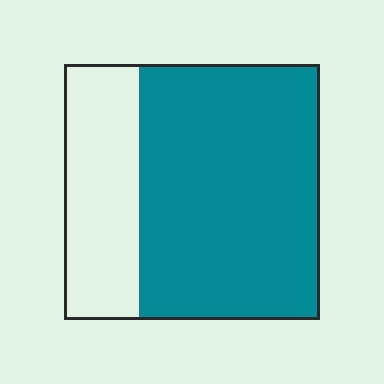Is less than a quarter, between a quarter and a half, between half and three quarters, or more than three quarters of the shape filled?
Between half and three quarters.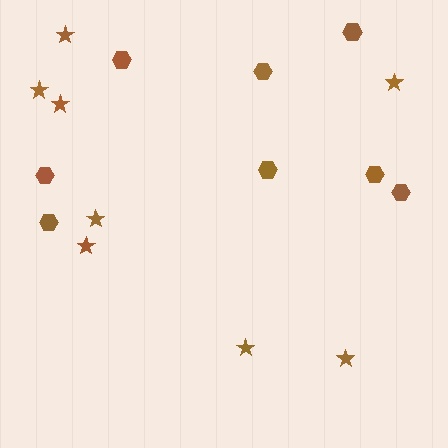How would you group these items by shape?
There are 2 groups: one group of hexagons (8) and one group of stars (8).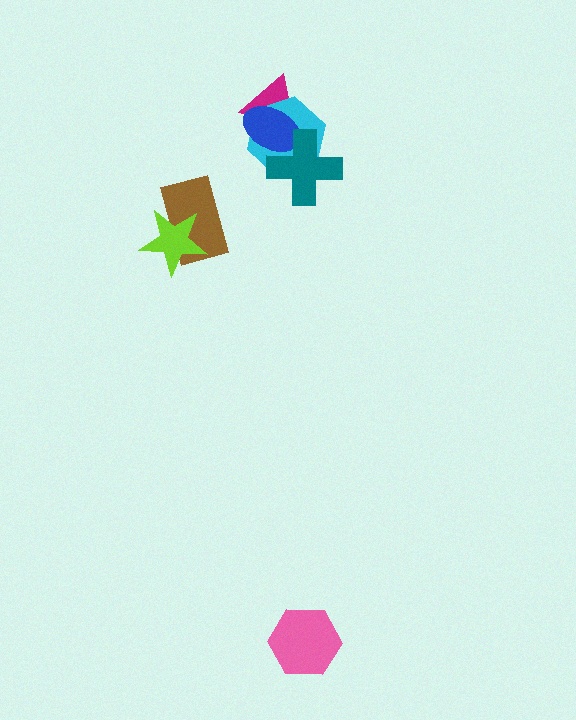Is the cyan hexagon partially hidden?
Yes, it is partially covered by another shape.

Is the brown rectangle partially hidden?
Yes, it is partially covered by another shape.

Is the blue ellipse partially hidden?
Yes, it is partially covered by another shape.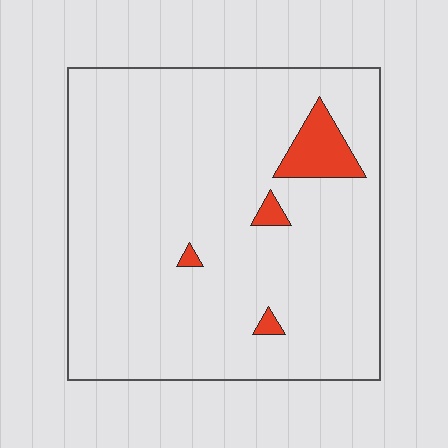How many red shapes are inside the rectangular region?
4.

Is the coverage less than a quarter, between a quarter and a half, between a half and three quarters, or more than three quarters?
Less than a quarter.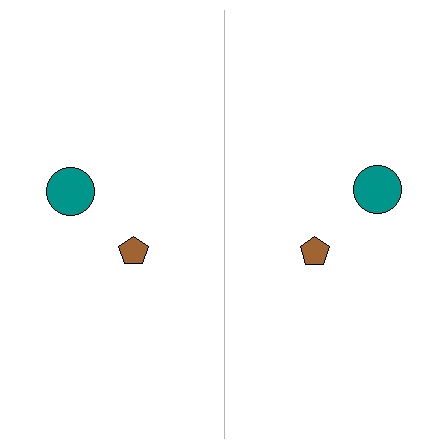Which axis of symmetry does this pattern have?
The pattern has a vertical axis of symmetry running through the center of the image.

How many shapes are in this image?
There are 4 shapes in this image.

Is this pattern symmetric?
Yes, this pattern has bilateral (reflection) symmetry.